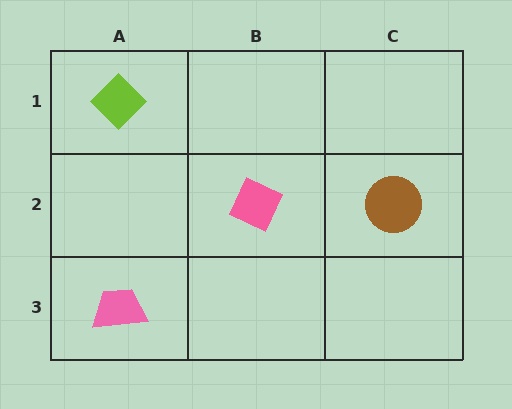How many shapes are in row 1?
1 shape.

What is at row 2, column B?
A pink diamond.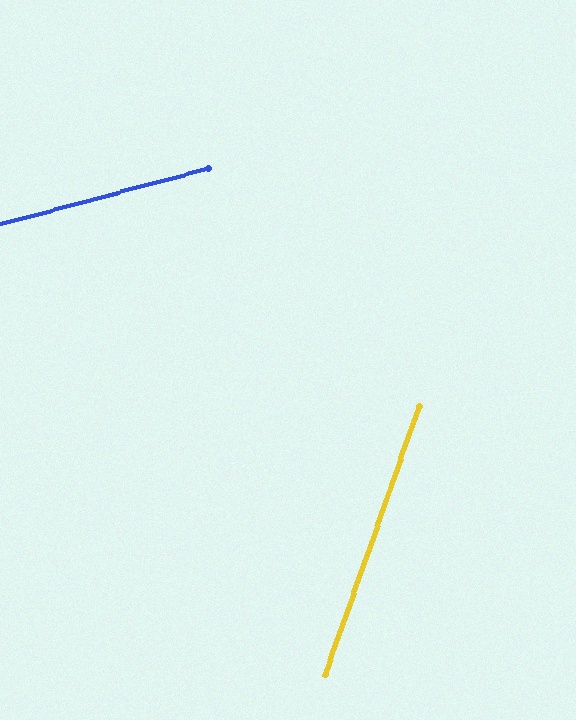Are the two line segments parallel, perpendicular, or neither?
Neither parallel nor perpendicular — they differ by about 56°.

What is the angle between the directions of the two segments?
Approximately 56 degrees.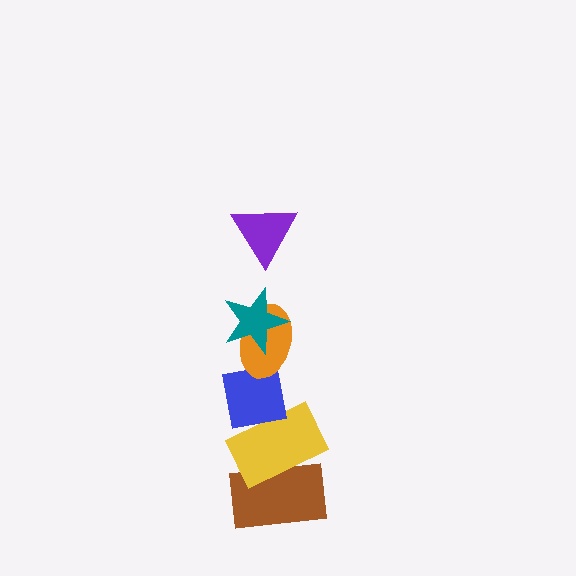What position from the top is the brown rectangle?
The brown rectangle is 6th from the top.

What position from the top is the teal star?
The teal star is 2nd from the top.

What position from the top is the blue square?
The blue square is 4th from the top.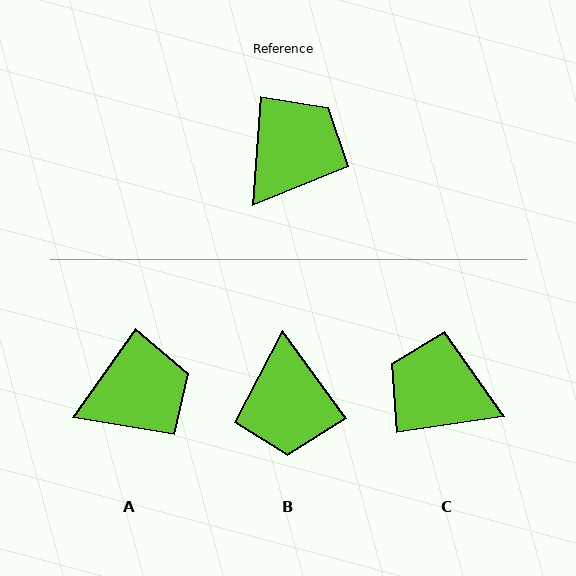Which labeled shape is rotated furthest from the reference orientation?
B, about 140 degrees away.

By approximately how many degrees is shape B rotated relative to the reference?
Approximately 140 degrees clockwise.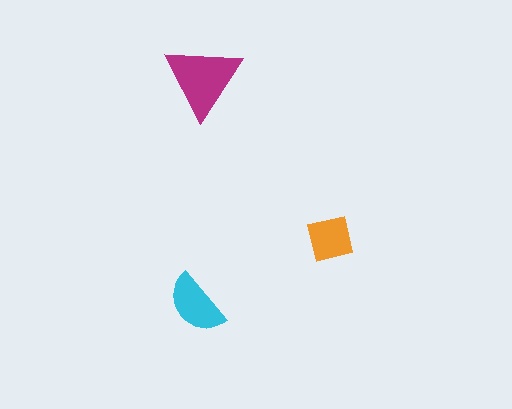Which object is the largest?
The magenta triangle.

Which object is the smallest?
The orange square.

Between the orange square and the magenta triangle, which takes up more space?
The magenta triangle.